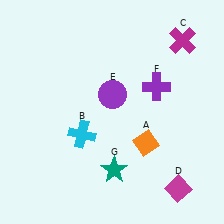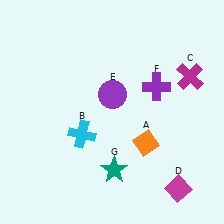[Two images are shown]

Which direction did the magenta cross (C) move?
The magenta cross (C) moved down.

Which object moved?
The magenta cross (C) moved down.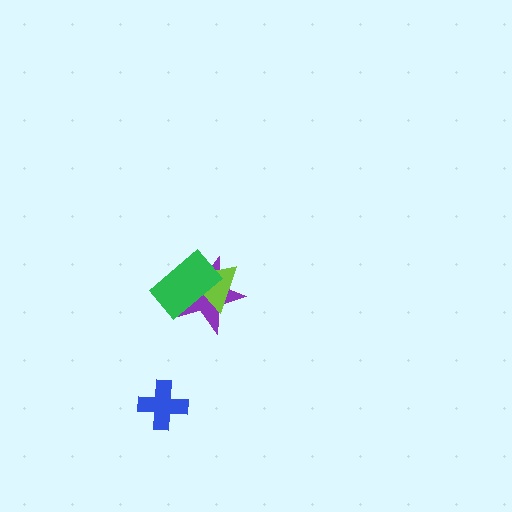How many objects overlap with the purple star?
2 objects overlap with the purple star.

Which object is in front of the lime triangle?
The green rectangle is in front of the lime triangle.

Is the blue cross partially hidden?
No, no other shape covers it.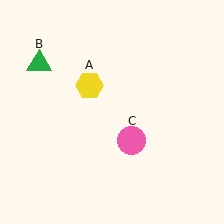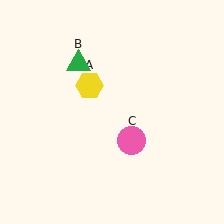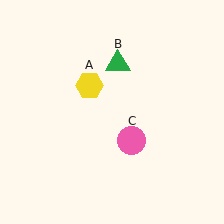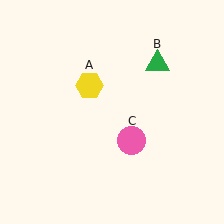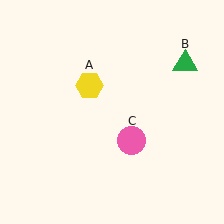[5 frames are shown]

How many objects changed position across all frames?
1 object changed position: green triangle (object B).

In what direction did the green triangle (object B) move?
The green triangle (object B) moved right.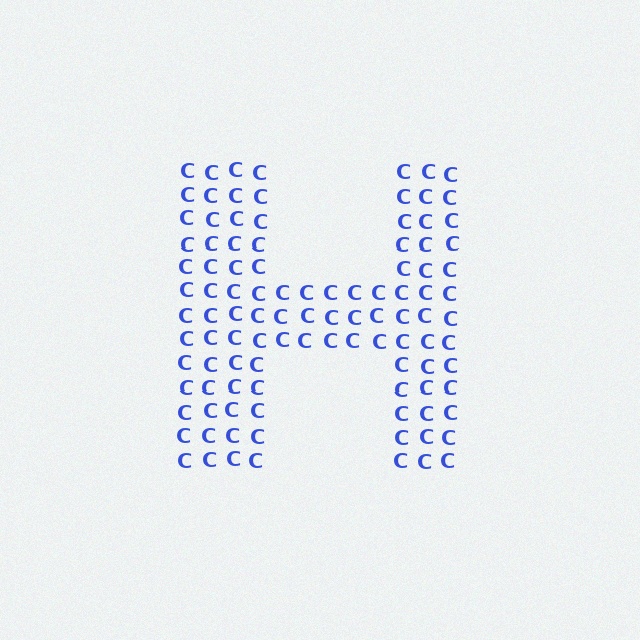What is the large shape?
The large shape is the letter H.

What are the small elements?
The small elements are letter C's.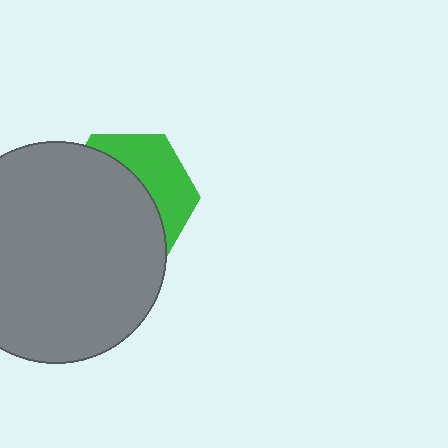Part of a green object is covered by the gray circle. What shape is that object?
It is a hexagon.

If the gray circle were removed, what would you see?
You would see the complete green hexagon.